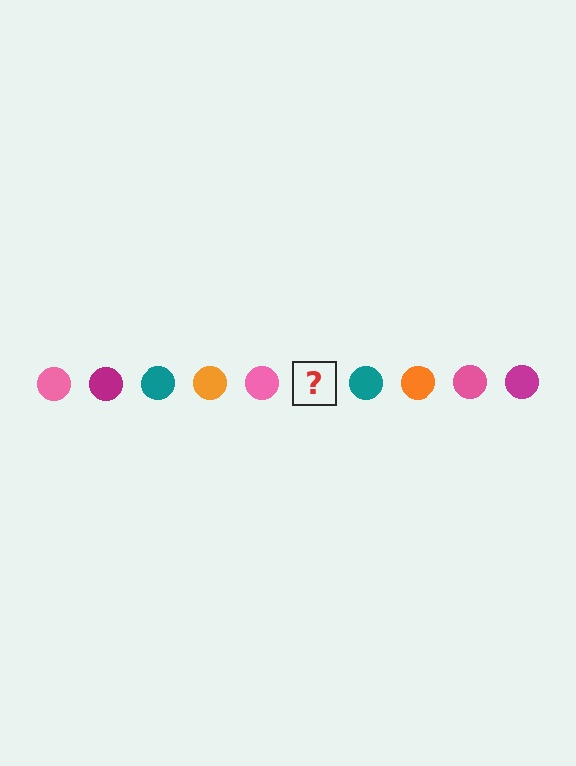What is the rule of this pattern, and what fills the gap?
The rule is that the pattern cycles through pink, magenta, teal, orange circles. The gap should be filled with a magenta circle.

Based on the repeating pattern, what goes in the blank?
The blank should be a magenta circle.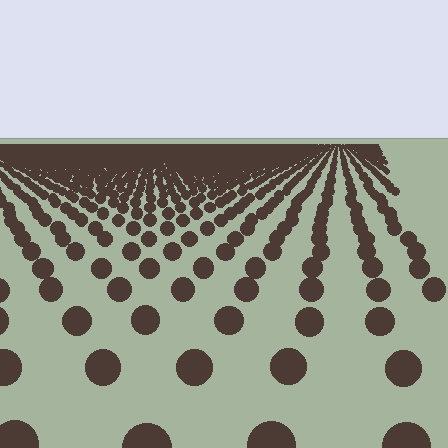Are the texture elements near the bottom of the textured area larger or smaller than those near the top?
Larger. Near the bottom, elements are closer to the viewer and appear at a bigger on-screen size.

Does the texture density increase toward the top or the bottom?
Density increases toward the top.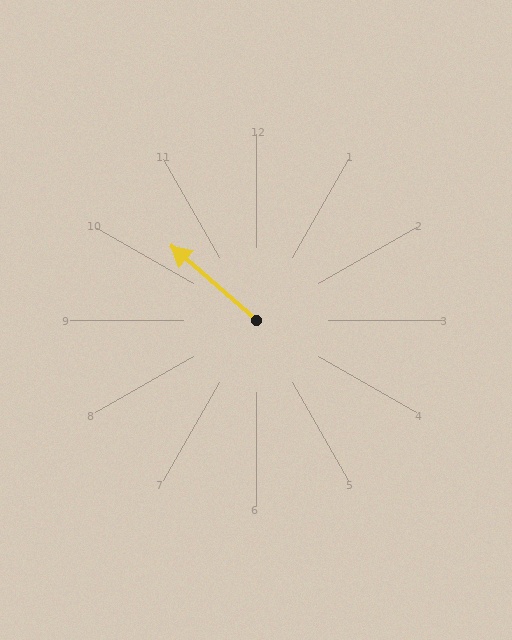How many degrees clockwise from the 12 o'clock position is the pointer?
Approximately 311 degrees.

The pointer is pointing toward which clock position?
Roughly 10 o'clock.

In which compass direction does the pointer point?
Northwest.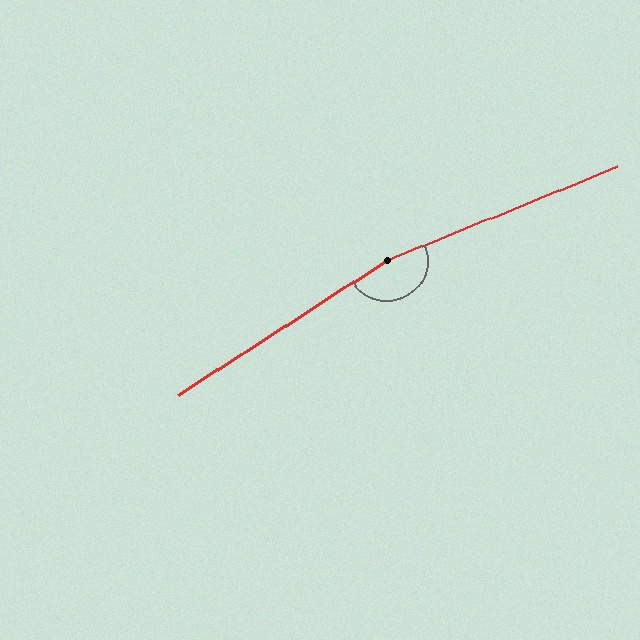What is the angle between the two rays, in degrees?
Approximately 169 degrees.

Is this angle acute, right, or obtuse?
It is obtuse.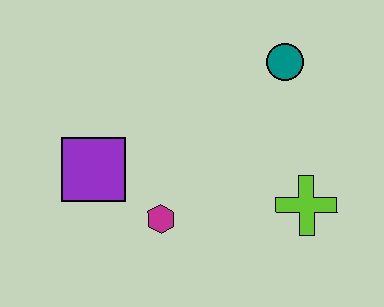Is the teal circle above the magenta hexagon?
Yes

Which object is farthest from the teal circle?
The purple square is farthest from the teal circle.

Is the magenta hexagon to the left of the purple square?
No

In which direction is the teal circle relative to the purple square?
The teal circle is to the right of the purple square.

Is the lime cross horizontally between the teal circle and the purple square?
No